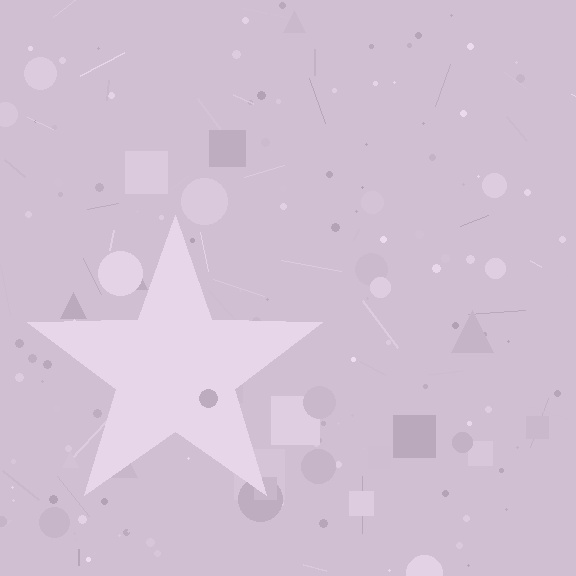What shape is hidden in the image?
A star is hidden in the image.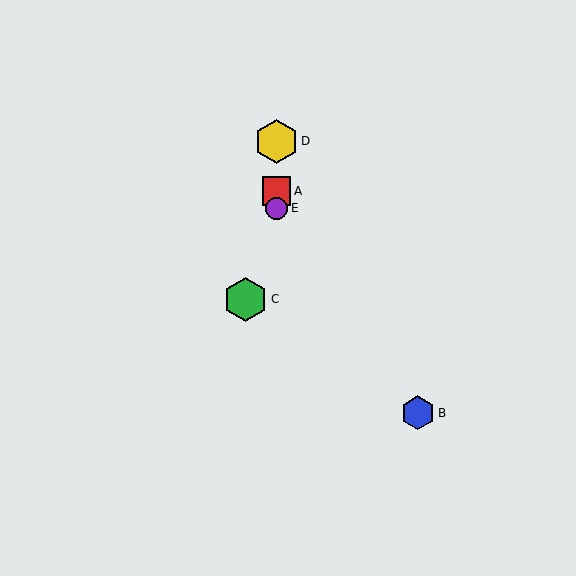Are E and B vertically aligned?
No, E is at x≈277 and B is at x≈418.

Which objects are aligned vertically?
Objects A, D, E are aligned vertically.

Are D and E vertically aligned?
Yes, both are at x≈277.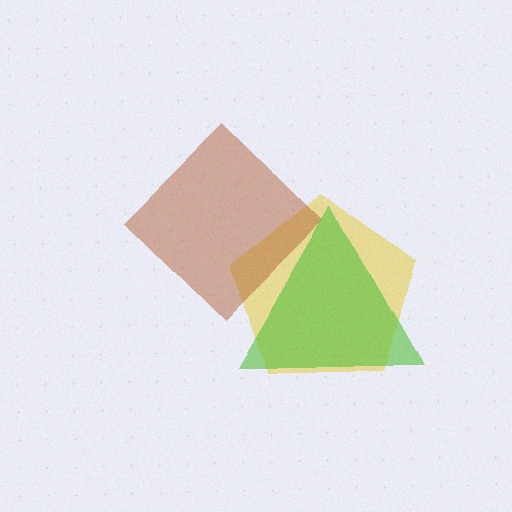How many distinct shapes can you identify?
There are 3 distinct shapes: a yellow pentagon, a brown diamond, a lime triangle.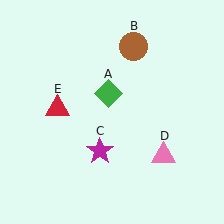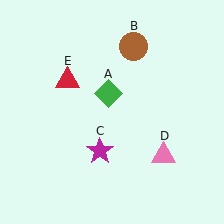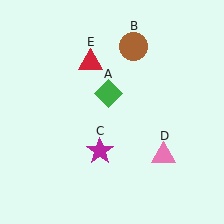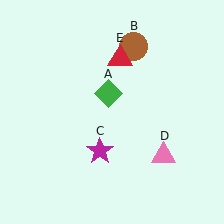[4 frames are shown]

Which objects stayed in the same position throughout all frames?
Green diamond (object A) and brown circle (object B) and magenta star (object C) and pink triangle (object D) remained stationary.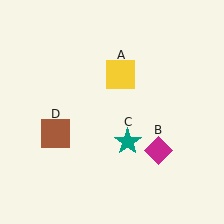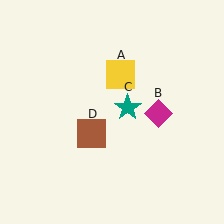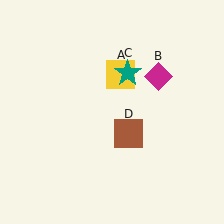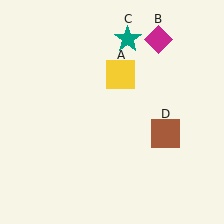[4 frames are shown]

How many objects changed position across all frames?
3 objects changed position: magenta diamond (object B), teal star (object C), brown square (object D).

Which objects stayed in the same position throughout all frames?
Yellow square (object A) remained stationary.